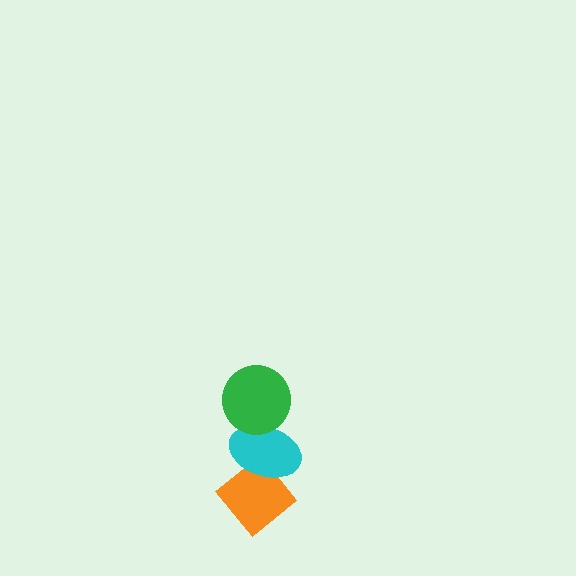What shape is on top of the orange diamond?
The cyan ellipse is on top of the orange diamond.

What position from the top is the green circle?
The green circle is 1st from the top.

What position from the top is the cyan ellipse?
The cyan ellipse is 2nd from the top.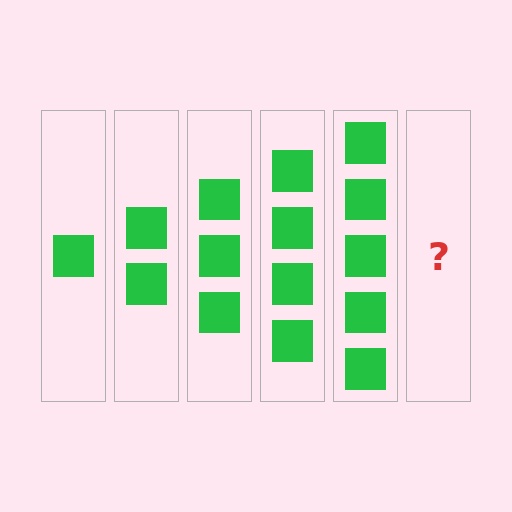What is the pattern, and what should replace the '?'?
The pattern is that each step adds one more square. The '?' should be 6 squares.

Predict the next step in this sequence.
The next step is 6 squares.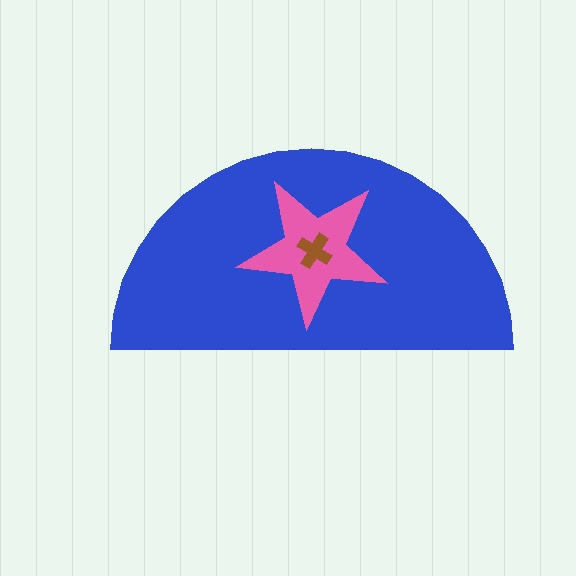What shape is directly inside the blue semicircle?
The pink star.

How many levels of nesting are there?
3.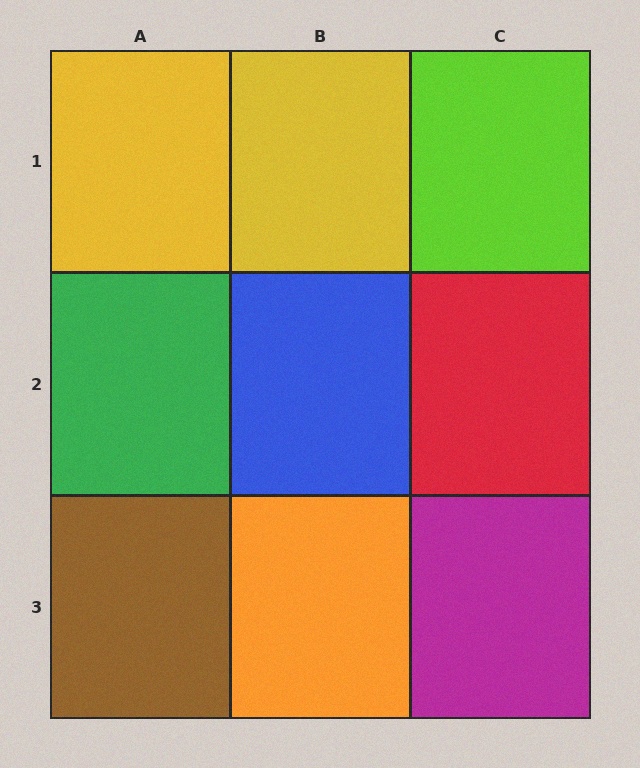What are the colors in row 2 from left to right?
Green, blue, red.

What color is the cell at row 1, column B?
Yellow.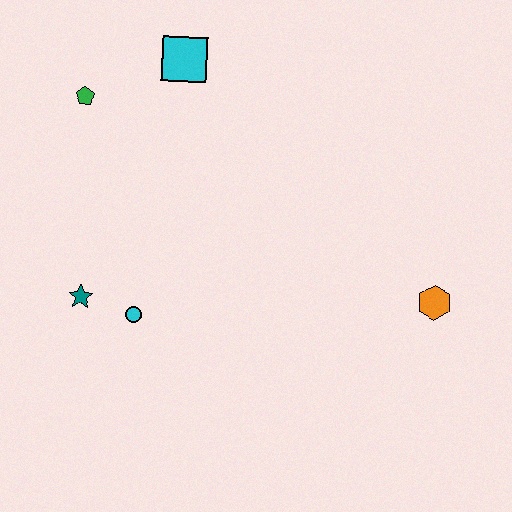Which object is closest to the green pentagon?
The cyan square is closest to the green pentagon.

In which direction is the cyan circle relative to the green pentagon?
The cyan circle is below the green pentagon.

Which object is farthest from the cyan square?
The orange hexagon is farthest from the cyan square.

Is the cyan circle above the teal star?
No